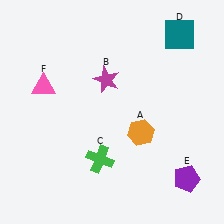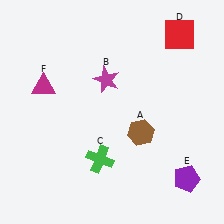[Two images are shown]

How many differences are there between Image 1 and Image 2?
There are 3 differences between the two images.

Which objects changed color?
A changed from orange to brown. D changed from teal to red. F changed from pink to magenta.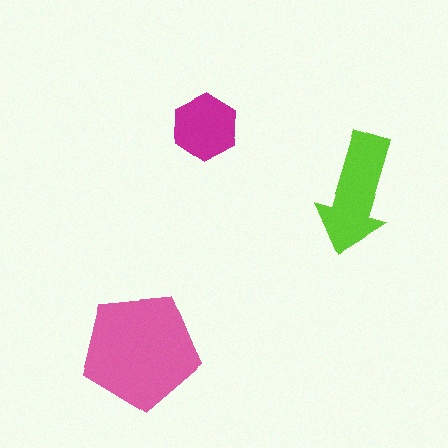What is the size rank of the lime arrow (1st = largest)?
2nd.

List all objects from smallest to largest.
The magenta hexagon, the lime arrow, the pink pentagon.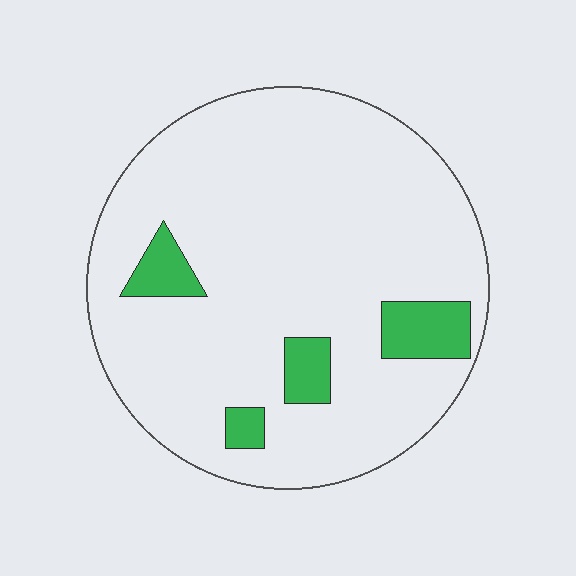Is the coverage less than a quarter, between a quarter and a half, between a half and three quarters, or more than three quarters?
Less than a quarter.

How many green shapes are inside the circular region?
4.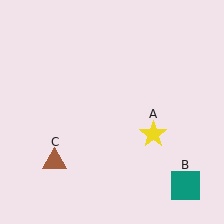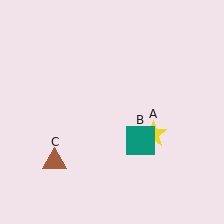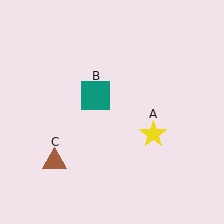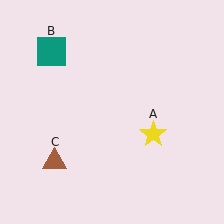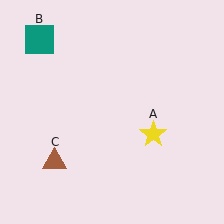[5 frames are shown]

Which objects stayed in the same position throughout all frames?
Yellow star (object A) and brown triangle (object C) remained stationary.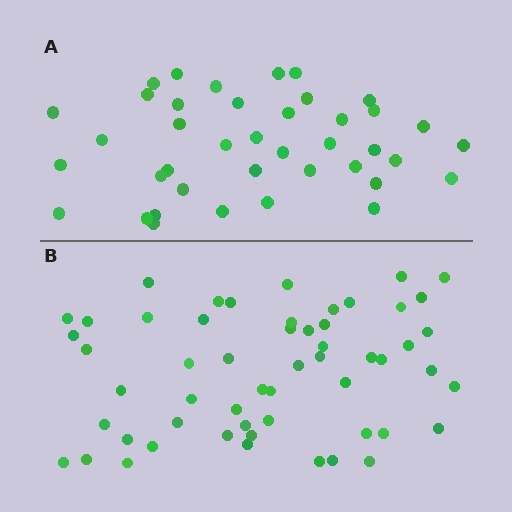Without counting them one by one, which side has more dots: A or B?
Region B (the bottom region) has more dots.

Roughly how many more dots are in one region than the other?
Region B has approximately 15 more dots than region A.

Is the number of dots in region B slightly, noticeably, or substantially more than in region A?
Region B has noticeably more, but not dramatically so. The ratio is roughly 1.4 to 1.